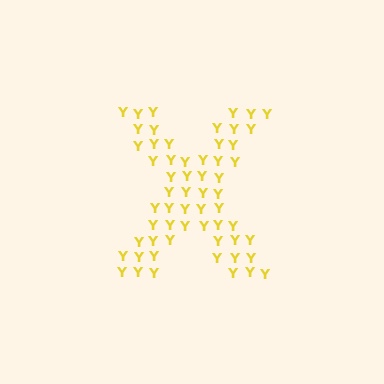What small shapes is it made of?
It is made of small letter Y's.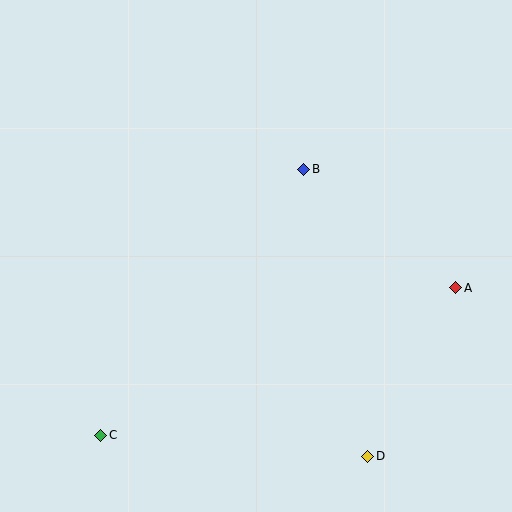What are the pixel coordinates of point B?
Point B is at (304, 169).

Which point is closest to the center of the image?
Point B at (304, 169) is closest to the center.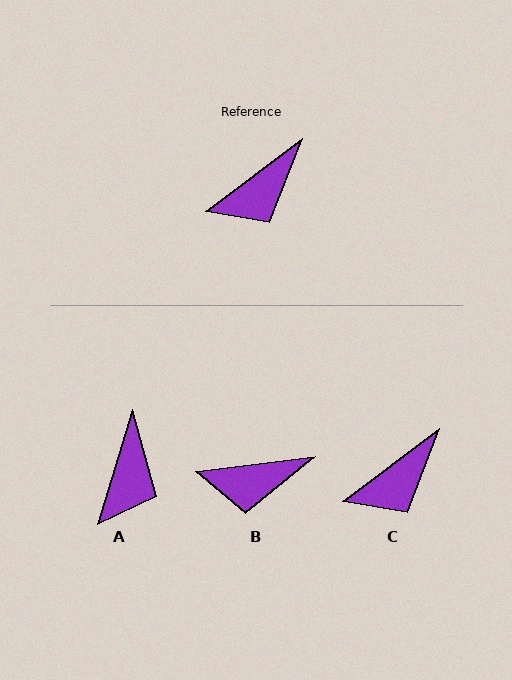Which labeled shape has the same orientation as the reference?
C.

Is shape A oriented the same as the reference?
No, it is off by about 36 degrees.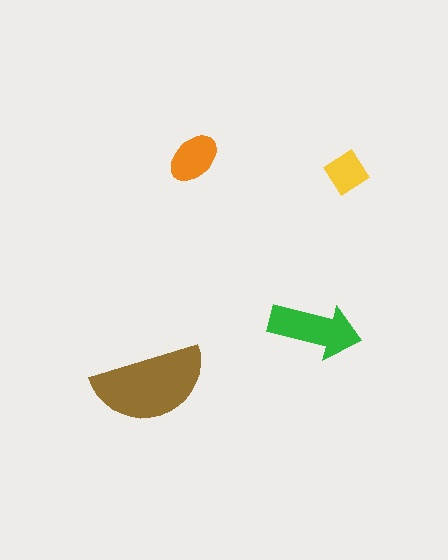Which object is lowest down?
The brown semicircle is bottommost.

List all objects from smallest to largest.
The yellow diamond, the orange ellipse, the green arrow, the brown semicircle.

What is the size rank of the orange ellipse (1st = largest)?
3rd.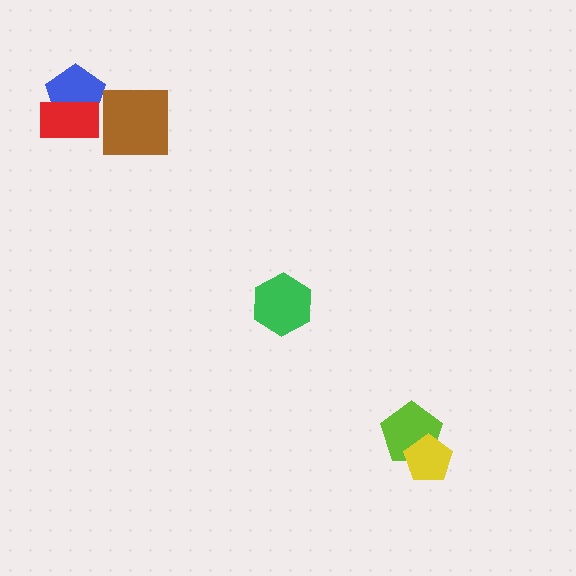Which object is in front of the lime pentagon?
The yellow pentagon is in front of the lime pentagon.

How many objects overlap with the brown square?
0 objects overlap with the brown square.